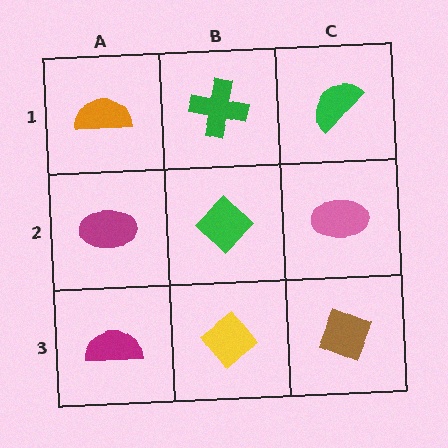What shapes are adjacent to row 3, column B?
A green diamond (row 2, column B), a magenta semicircle (row 3, column A), a brown diamond (row 3, column C).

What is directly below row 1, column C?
A pink ellipse.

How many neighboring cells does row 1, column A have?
2.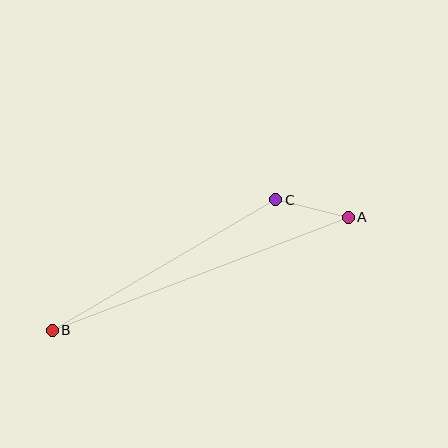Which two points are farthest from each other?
Points A and B are farthest from each other.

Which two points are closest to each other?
Points A and C are closest to each other.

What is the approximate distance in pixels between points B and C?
The distance between B and C is approximately 259 pixels.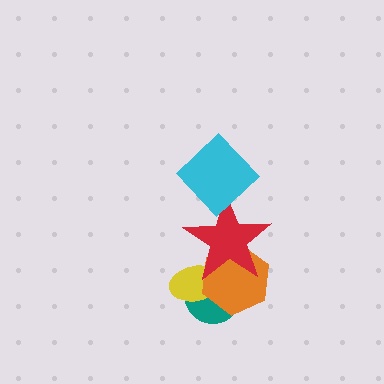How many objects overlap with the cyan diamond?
1 object overlaps with the cyan diamond.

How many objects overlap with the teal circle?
3 objects overlap with the teal circle.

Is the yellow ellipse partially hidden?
Yes, it is partially covered by another shape.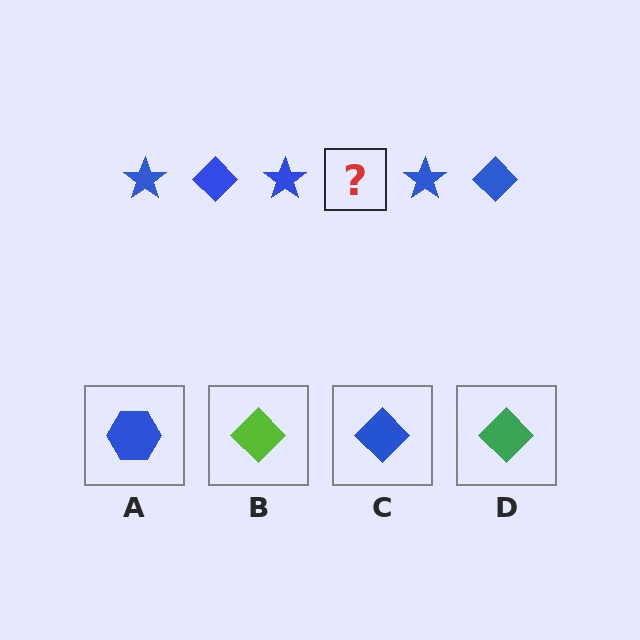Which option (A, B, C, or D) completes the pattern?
C.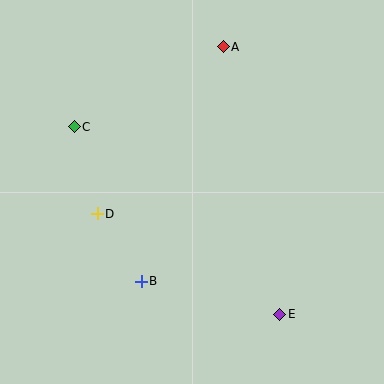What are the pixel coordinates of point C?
Point C is at (74, 127).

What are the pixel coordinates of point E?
Point E is at (280, 314).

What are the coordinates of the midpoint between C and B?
The midpoint between C and B is at (108, 204).